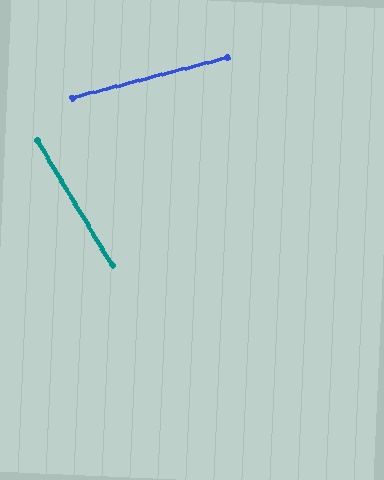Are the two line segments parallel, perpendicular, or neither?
Neither parallel nor perpendicular — they differ by about 74°.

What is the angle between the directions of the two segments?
Approximately 74 degrees.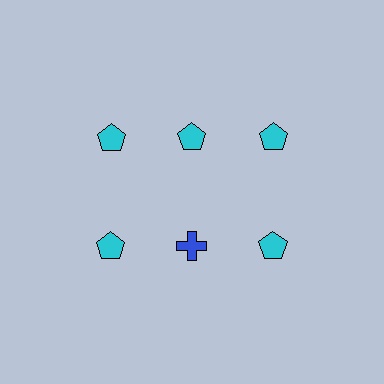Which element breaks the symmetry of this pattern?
The blue cross in the second row, second from left column breaks the symmetry. All other shapes are cyan pentagons.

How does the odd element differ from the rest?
It differs in both color (blue instead of cyan) and shape (cross instead of pentagon).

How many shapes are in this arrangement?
There are 6 shapes arranged in a grid pattern.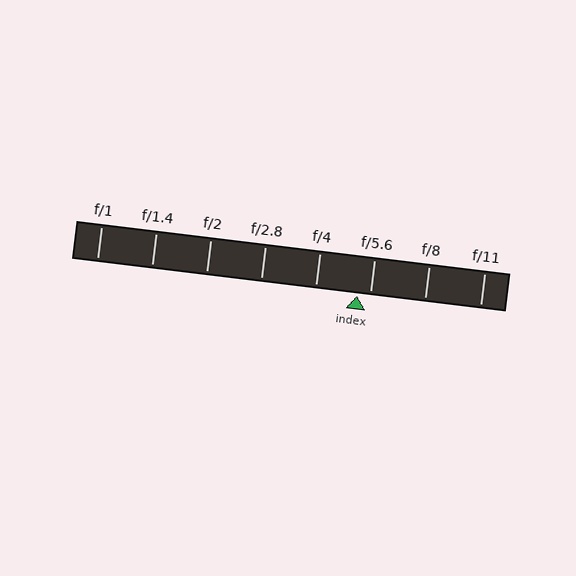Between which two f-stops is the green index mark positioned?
The index mark is between f/4 and f/5.6.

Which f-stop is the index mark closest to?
The index mark is closest to f/5.6.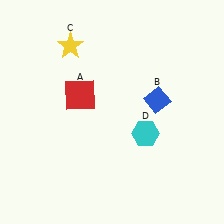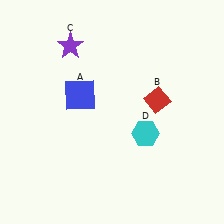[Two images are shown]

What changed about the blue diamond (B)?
In Image 1, B is blue. In Image 2, it changed to red.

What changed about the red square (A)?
In Image 1, A is red. In Image 2, it changed to blue.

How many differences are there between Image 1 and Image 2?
There are 3 differences between the two images.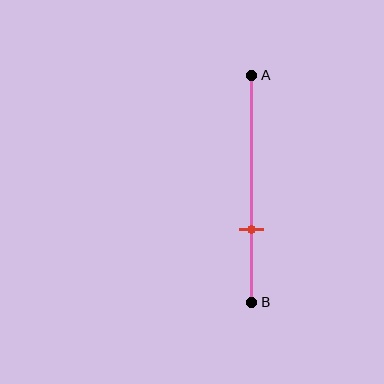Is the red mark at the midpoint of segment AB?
No, the mark is at about 70% from A, not at the 50% midpoint.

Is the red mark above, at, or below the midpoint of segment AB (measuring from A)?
The red mark is below the midpoint of segment AB.